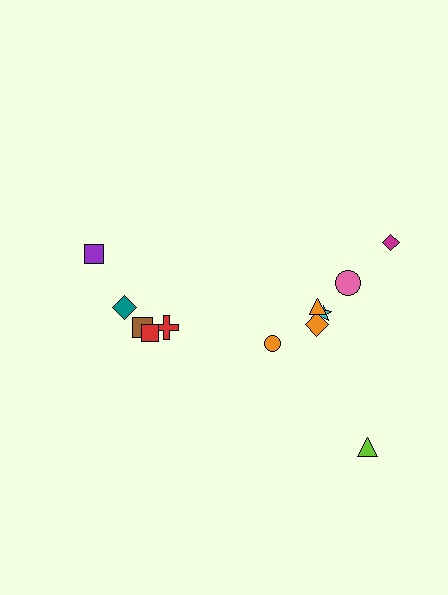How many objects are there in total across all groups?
There are 12 objects.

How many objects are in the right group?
There are 7 objects.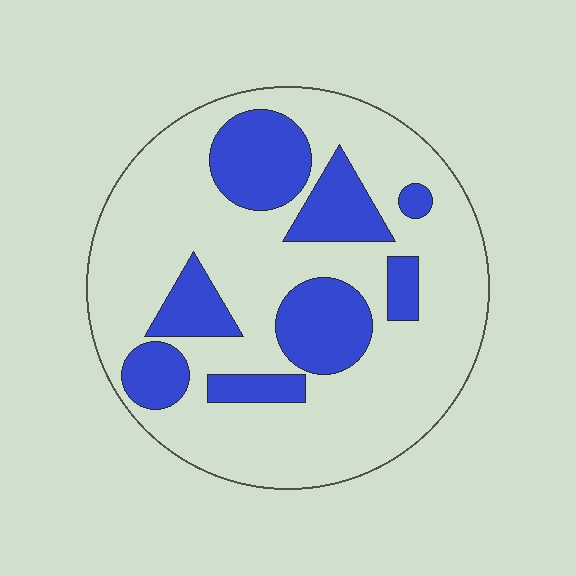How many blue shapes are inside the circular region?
8.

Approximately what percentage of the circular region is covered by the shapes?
Approximately 30%.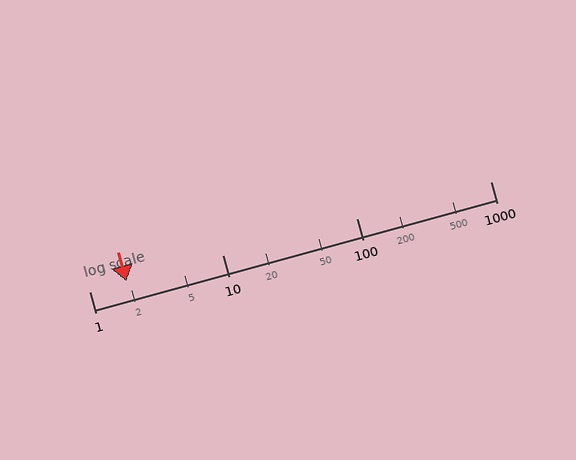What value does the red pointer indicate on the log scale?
The pointer indicates approximately 1.9.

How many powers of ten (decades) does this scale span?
The scale spans 3 decades, from 1 to 1000.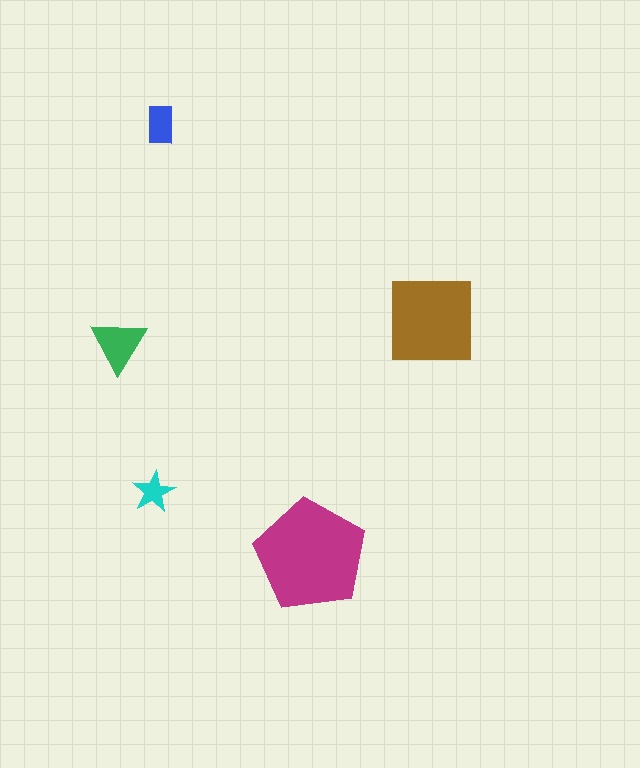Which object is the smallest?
The cyan star.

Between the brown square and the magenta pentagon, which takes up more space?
The magenta pentagon.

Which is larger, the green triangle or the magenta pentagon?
The magenta pentagon.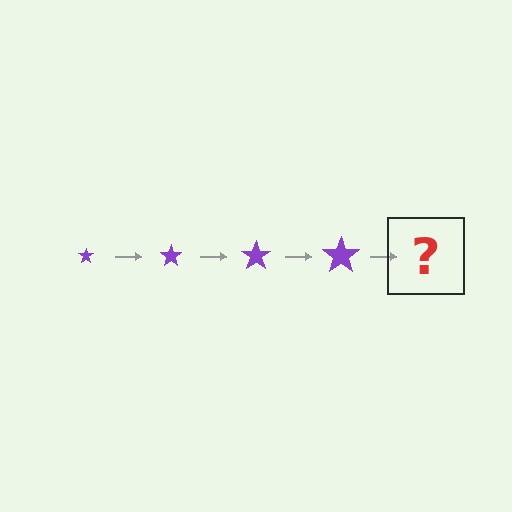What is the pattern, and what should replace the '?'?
The pattern is that the star gets progressively larger each step. The '?' should be a purple star, larger than the previous one.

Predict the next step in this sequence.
The next step is a purple star, larger than the previous one.